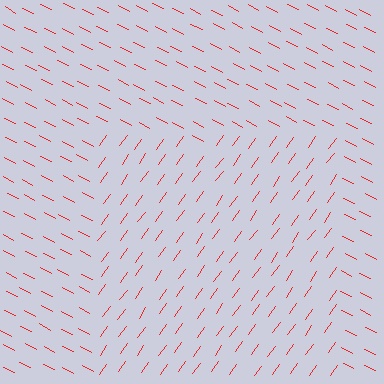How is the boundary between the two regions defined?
The boundary is defined purely by a change in line orientation (approximately 81 degrees difference). All lines are the same color and thickness.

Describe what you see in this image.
The image is filled with small red line segments. A rectangle region in the image has lines oriented differently from the surrounding lines, creating a visible texture boundary.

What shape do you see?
I see a rectangle.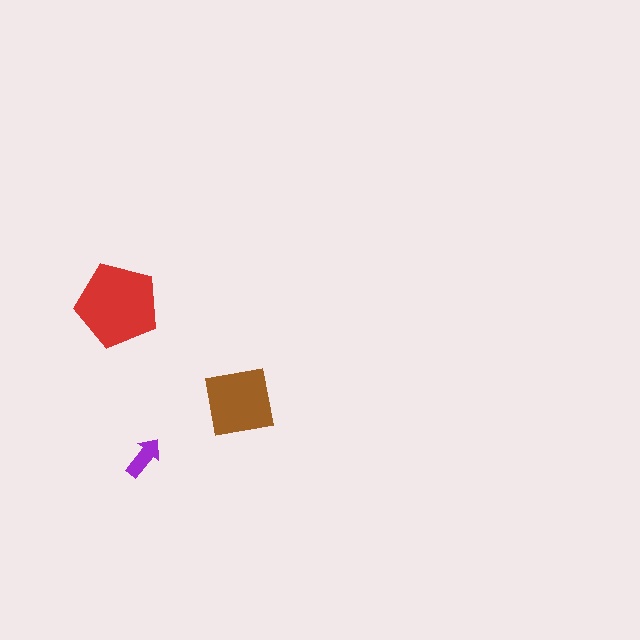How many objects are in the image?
There are 3 objects in the image.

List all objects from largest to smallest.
The red pentagon, the brown square, the purple arrow.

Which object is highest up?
The red pentagon is topmost.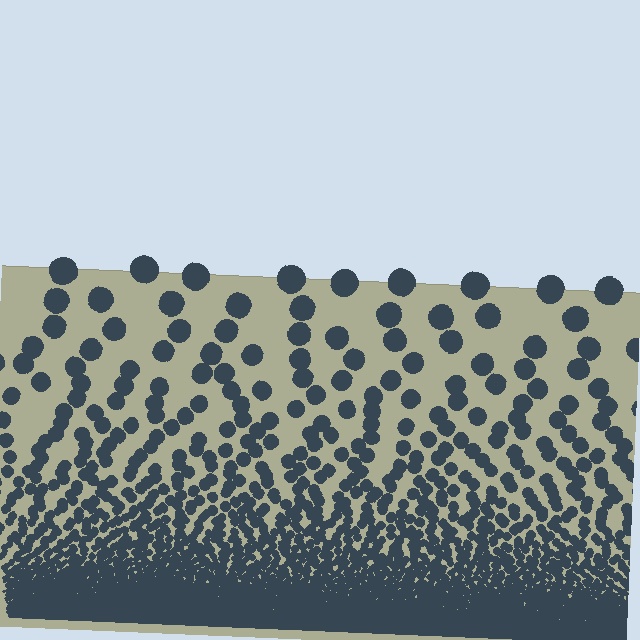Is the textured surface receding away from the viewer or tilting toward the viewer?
The surface appears to tilt toward the viewer. Texture elements get larger and sparser toward the top.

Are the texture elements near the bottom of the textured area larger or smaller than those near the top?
Smaller. The gradient is inverted — elements near the bottom are smaller and denser.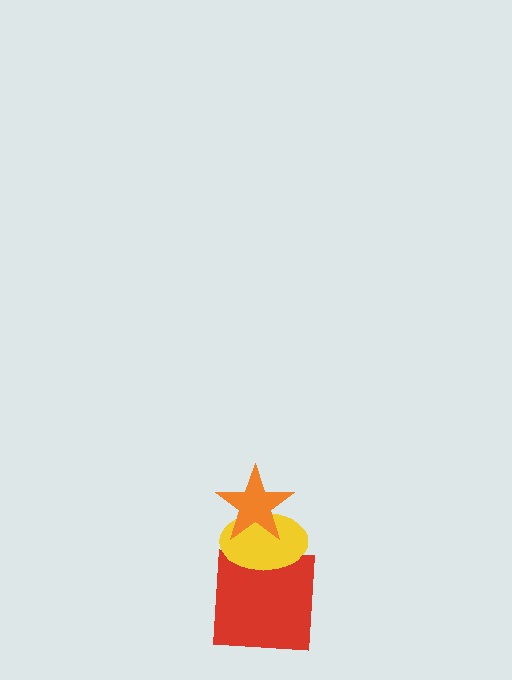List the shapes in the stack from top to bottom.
From top to bottom: the orange star, the yellow ellipse, the red square.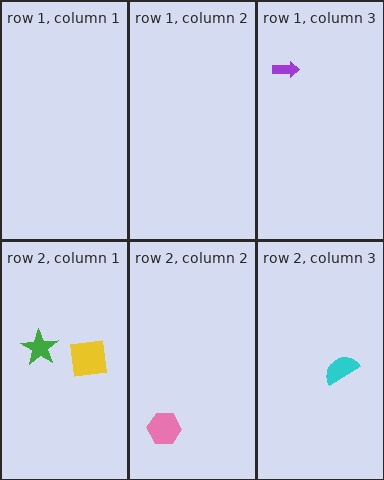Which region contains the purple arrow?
The row 1, column 3 region.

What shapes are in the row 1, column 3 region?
The purple arrow.